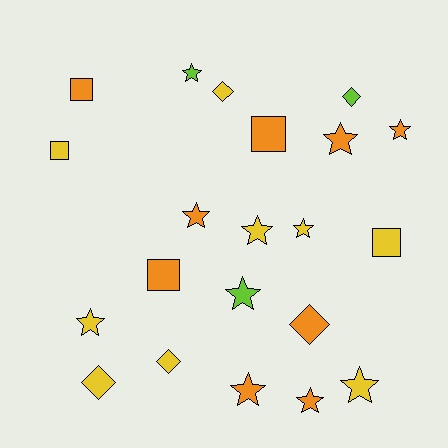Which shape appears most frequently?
Star, with 11 objects.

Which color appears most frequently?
Yellow, with 9 objects.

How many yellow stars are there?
There are 4 yellow stars.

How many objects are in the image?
There are 21 objects.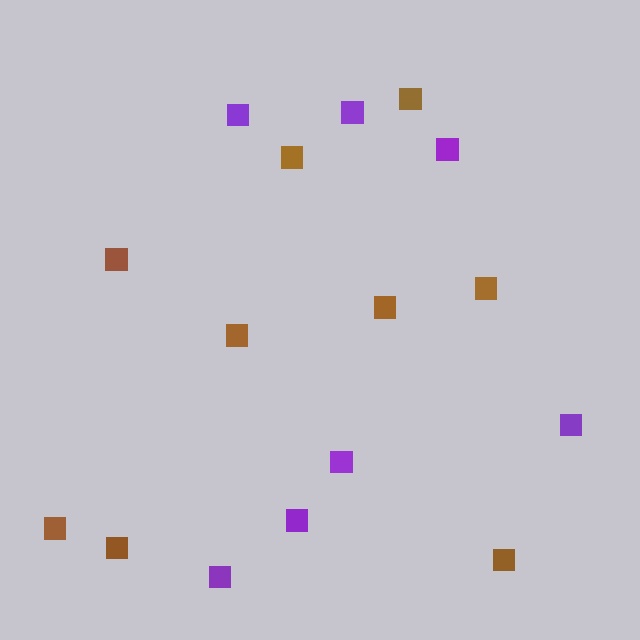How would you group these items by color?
There are 2 groups: one group of brown squares (9) and one group of purple squares (7).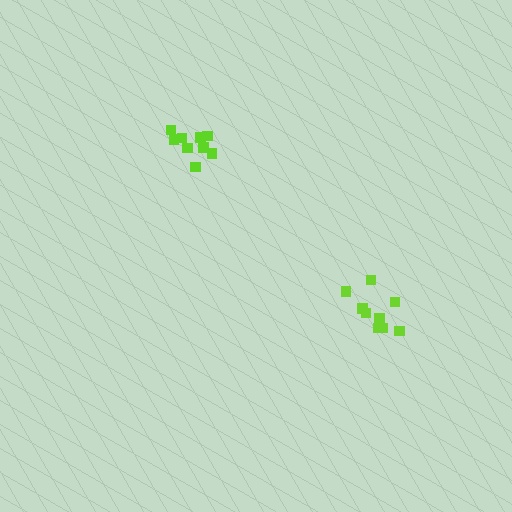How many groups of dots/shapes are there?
There are 2 groups.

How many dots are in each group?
Group 1: 9 dots, Group 2: 9 dots (18 total).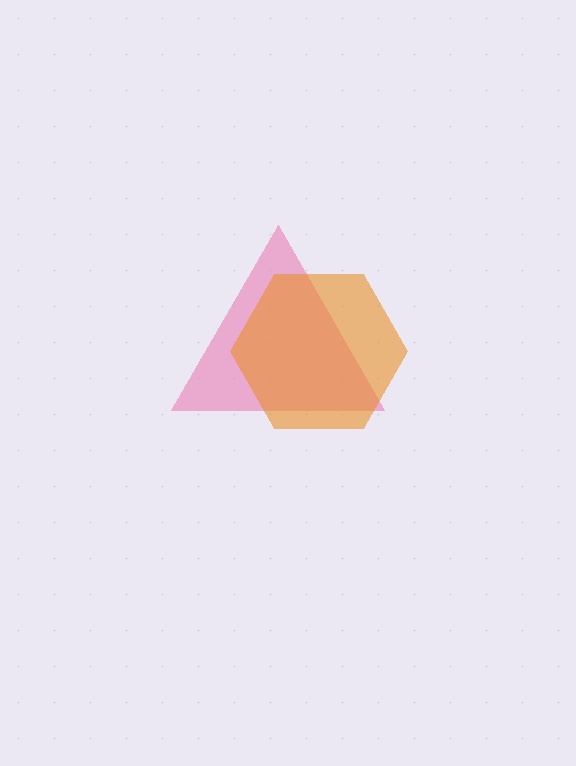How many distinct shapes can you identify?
There are 2 distinct shapes: a pink triangle, an orange hexagon.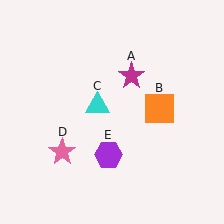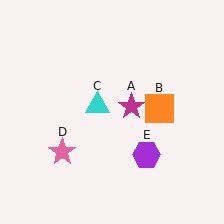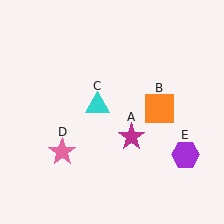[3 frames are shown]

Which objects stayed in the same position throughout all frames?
Orange square (object B) and cyan triangle (object C) and pink star (object D) remained stationary.